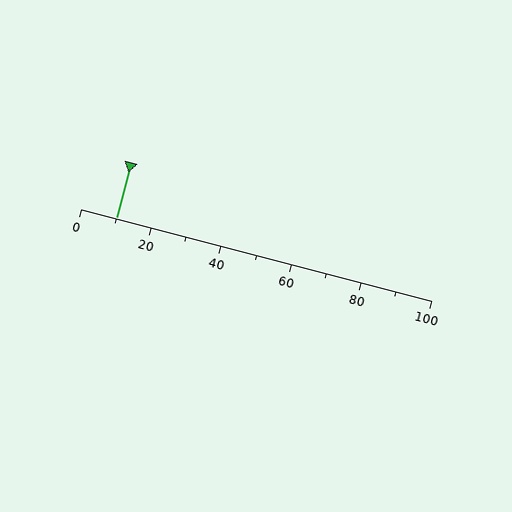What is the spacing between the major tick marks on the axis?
The major ticks are spaced 20 apart.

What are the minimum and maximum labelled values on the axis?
The axis runs from 0 to 100.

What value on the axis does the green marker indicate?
The marker indicates approximately 10.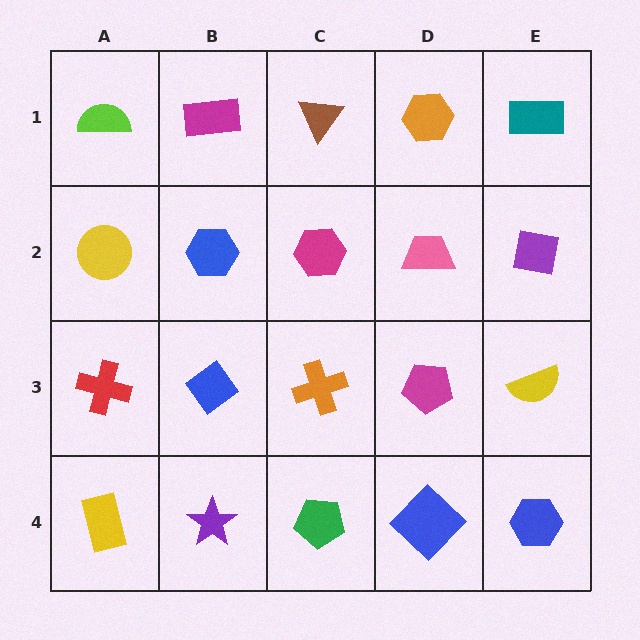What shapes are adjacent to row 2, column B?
A magenta rectangle (row 1, column B), a blue diamond (row 3, column B), a yellow circle (row 2, column A), a magenta hexagon (row 2, column C).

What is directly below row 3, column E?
A blue hexagon.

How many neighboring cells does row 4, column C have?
3.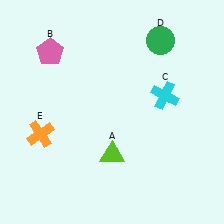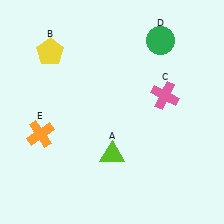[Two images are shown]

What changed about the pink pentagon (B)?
In Image 1, B is pink. In Image 2, it changed to yellow.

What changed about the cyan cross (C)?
In Image 1, C is cyan. In Image 2, it changed to pink.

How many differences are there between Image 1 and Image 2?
There are 2 differences between the two images.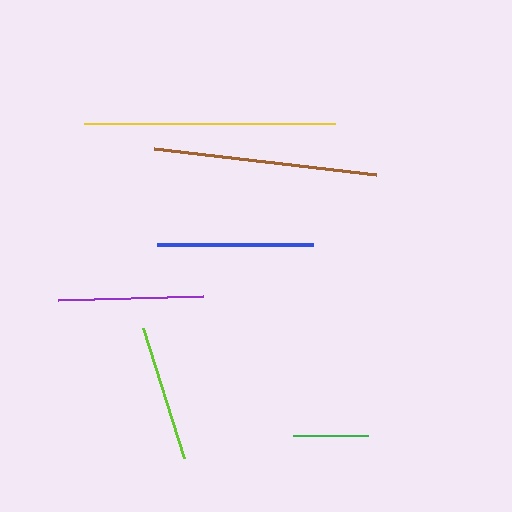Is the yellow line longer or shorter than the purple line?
The yellow line is longer than the purple line.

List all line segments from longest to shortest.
From longest to shortest: yellow, brown, blue, purple, lime, green.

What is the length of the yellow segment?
The yellow segment is approximately 251 pixels long.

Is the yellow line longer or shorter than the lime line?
The yellow line is longer than the lime line.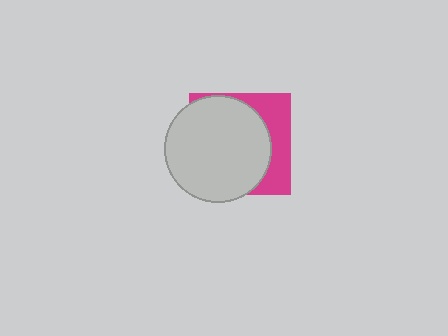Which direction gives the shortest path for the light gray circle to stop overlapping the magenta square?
Moving left gives the shortest separation.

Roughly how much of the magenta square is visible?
A small part of it is visible (roughly 31%).